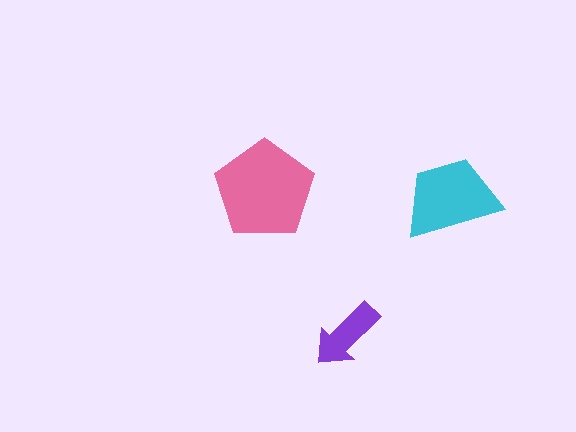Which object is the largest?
The pink pentagon.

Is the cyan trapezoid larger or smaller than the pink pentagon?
Smaller.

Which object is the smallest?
The purple arrow.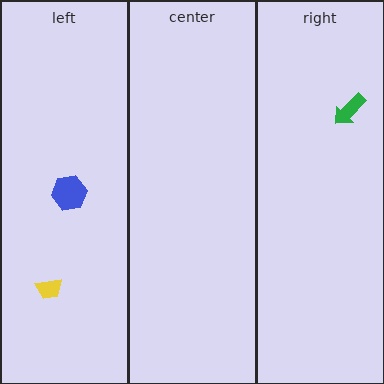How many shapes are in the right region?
1.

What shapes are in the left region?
The blue hexagon, the yellow trapezoid.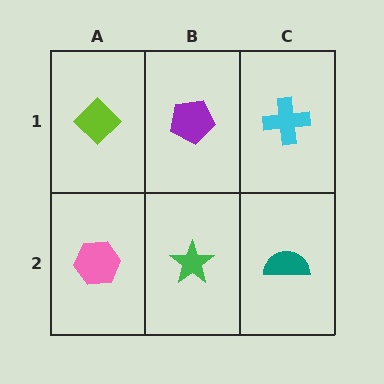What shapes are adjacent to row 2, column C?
A cyan cross (row 1, column C), a green star (row 2, column B).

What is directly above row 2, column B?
A purple pentagon.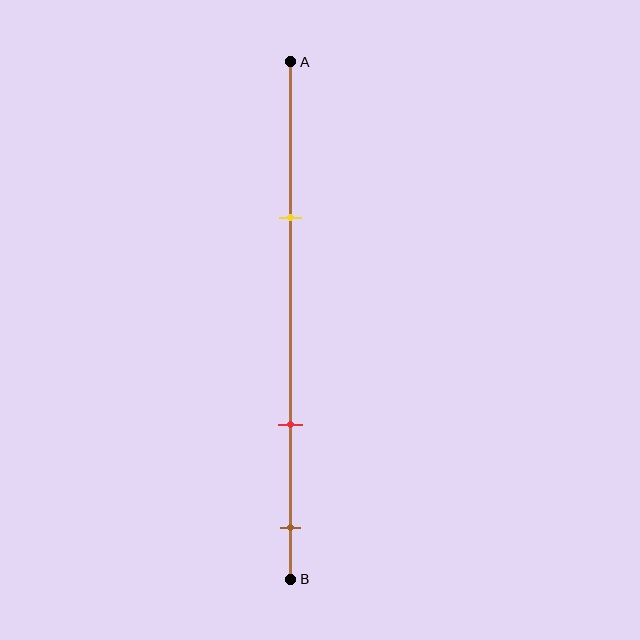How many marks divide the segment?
There are 3 marks dividing the segment.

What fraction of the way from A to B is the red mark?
The red mark is approximately 70% (0.7) of the way from A to B.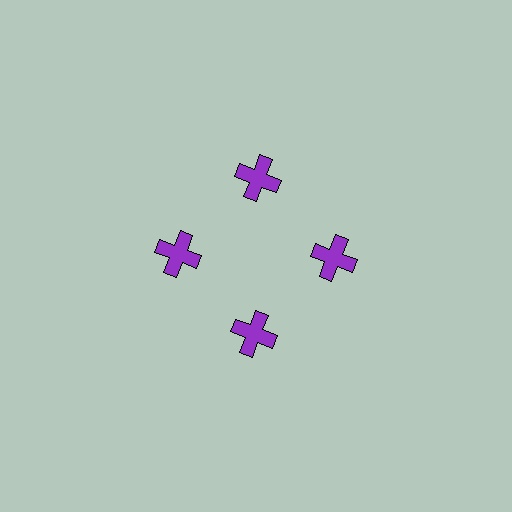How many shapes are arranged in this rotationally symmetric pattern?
There are 4 shapes, arranged in 4 groups of 1.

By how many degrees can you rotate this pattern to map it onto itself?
The pattern maps onto itself every 90 degrees of rotation.